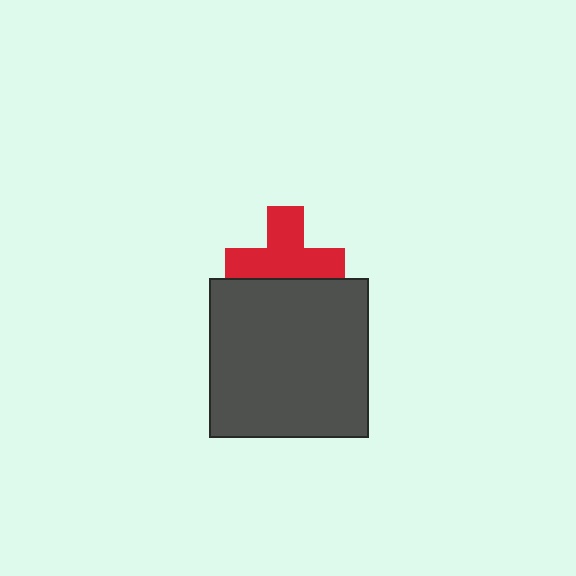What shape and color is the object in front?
The object in front is a dark gray square.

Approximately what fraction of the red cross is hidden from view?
Roughly 30% of the red cross is hidden behind the dark gray square.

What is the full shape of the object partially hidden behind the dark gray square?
The partially hidden object is a red cross.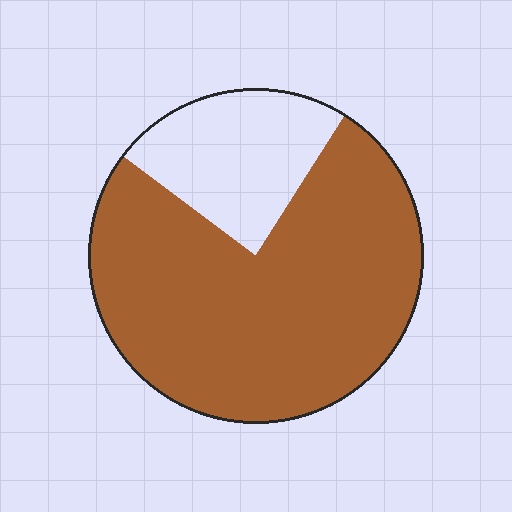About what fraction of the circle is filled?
About three quarters (3/4).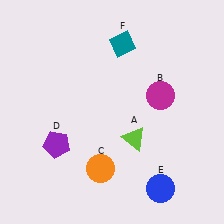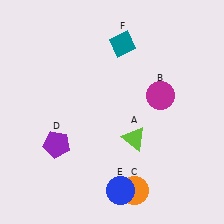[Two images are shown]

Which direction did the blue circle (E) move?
The blue circle (E) moved left.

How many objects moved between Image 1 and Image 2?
2 objects moved between the two images.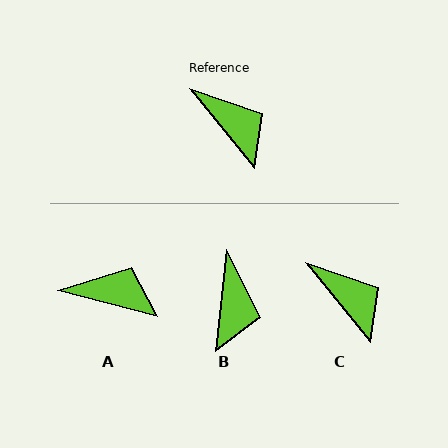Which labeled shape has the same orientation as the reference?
C.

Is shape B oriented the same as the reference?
No, it is off by about 44 degrees.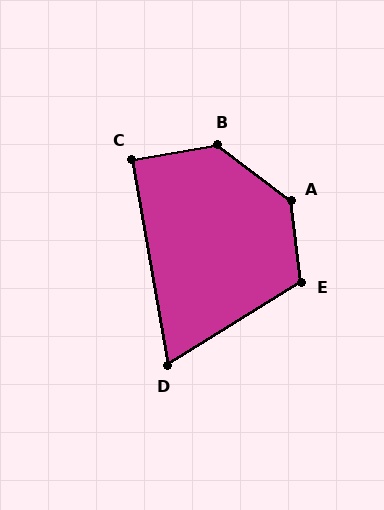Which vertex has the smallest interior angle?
D, at approximately 68 degrees.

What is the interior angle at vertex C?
Approximately 90 degrees (approximately right).